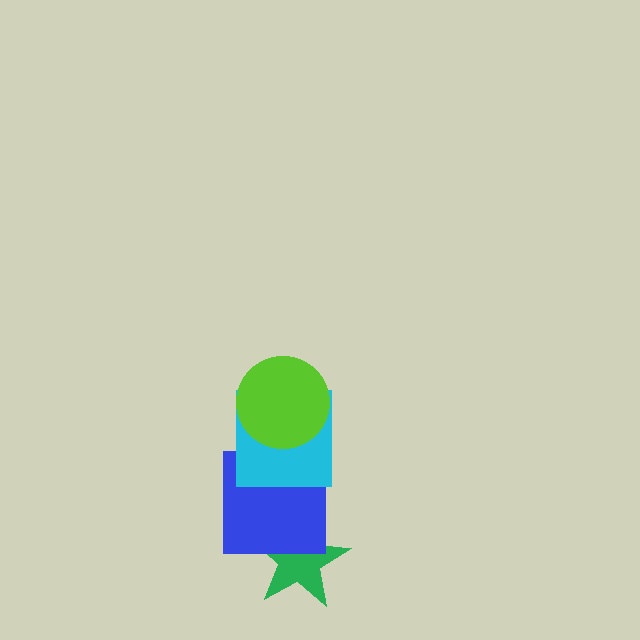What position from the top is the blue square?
The blue square is 3rd from the top.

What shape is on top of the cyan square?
The lime circle is on top of the cyan square.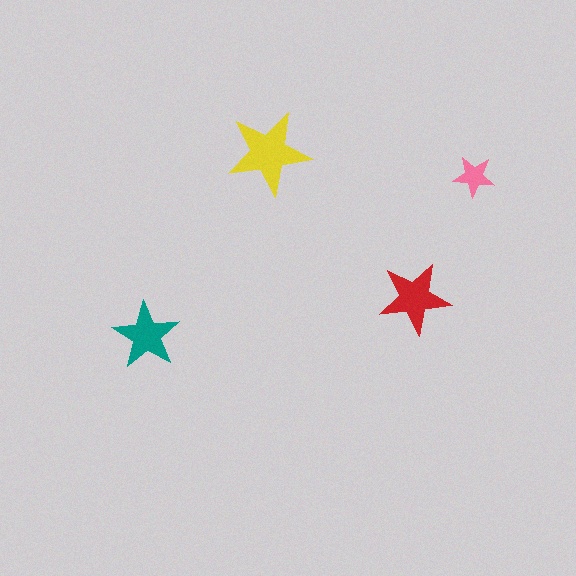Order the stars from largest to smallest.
the yellow one, the red one, the teal one, the pink one.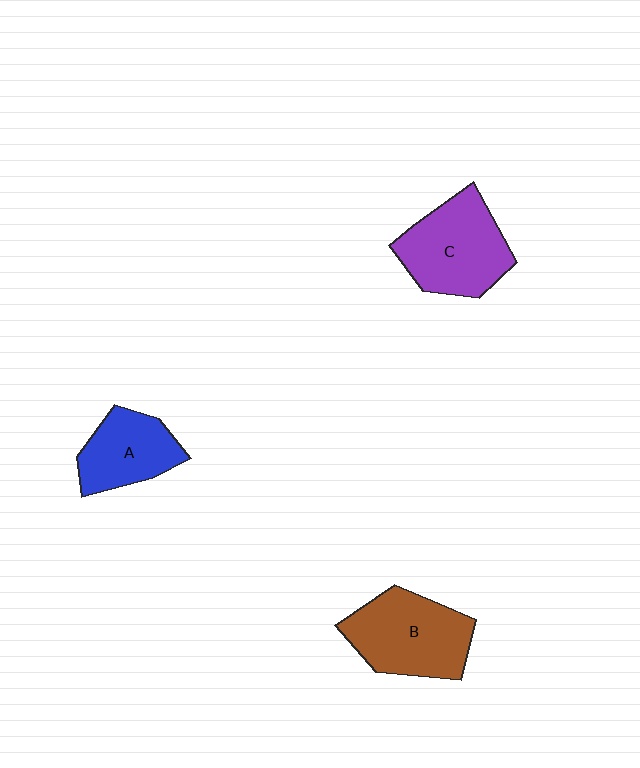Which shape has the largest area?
Shape B (brown).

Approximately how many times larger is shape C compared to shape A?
Approximately 1.4 times.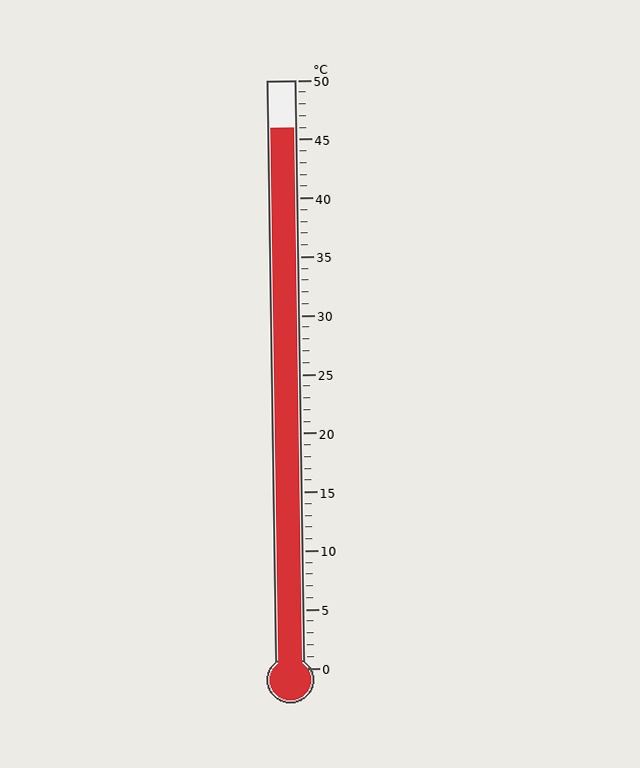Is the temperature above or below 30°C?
The temperature is above 30°C.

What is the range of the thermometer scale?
The thermometer scale ranges from 0°C to 50°C.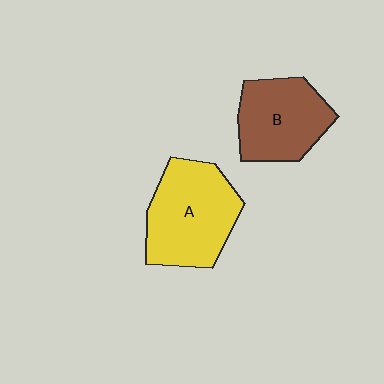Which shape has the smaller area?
Shape B (brown).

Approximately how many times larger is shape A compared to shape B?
Approximately 1.2 times.